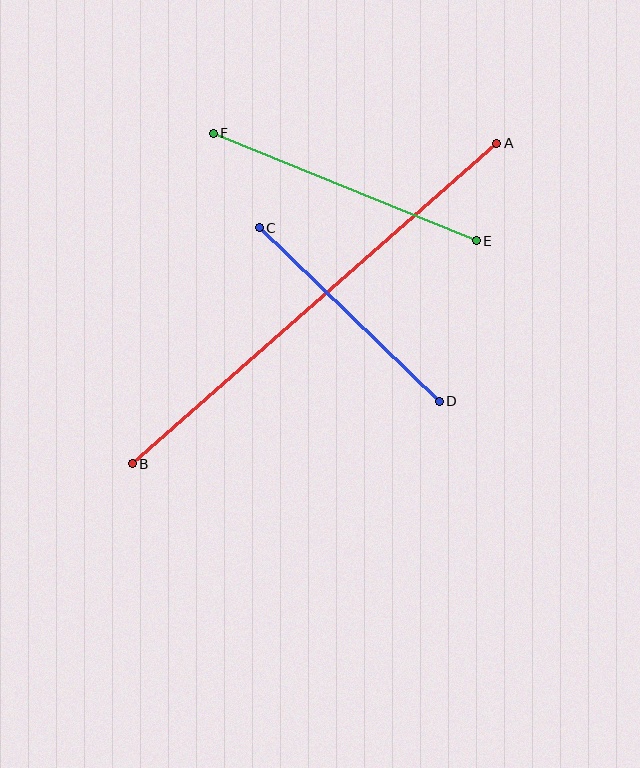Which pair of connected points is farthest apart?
Points A and B are farthest apart.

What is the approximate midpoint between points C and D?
The midpoint is at approximately (349, 314) pixels.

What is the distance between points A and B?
The distance is approximately 485 pixels.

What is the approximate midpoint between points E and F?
The midpoint is at approximately (345, 187) pixels.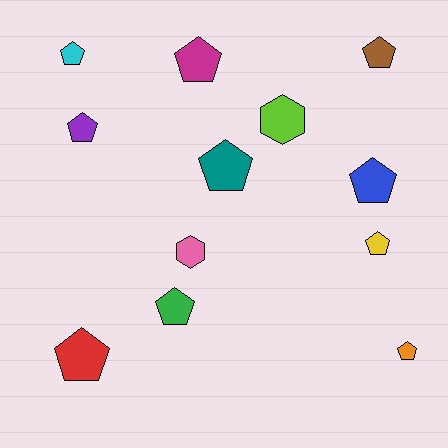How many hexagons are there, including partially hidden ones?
There are 2 hexagons.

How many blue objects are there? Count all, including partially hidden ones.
There is 1 blue object.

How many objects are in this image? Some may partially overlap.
There are 12 objects.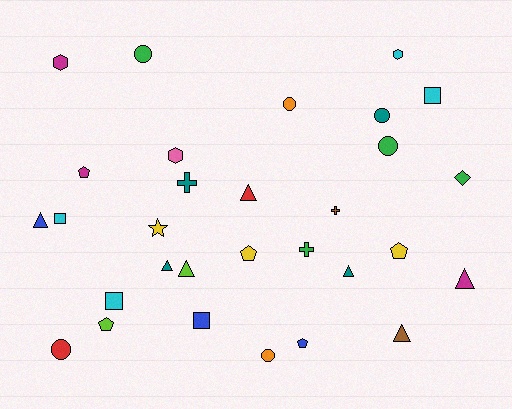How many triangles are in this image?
There are 7 triangles.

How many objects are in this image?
There are 30 objects.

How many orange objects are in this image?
There are 2 orange objects.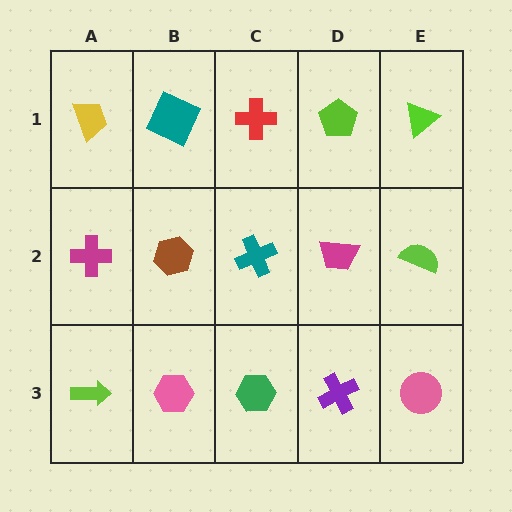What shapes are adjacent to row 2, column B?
A teal square (row 1, column B), a pink hexagon (row 3, column B), a magenta cross (row 2, column A), a teal cross (row 2, column C).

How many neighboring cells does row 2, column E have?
3.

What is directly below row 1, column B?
A brown hexagon.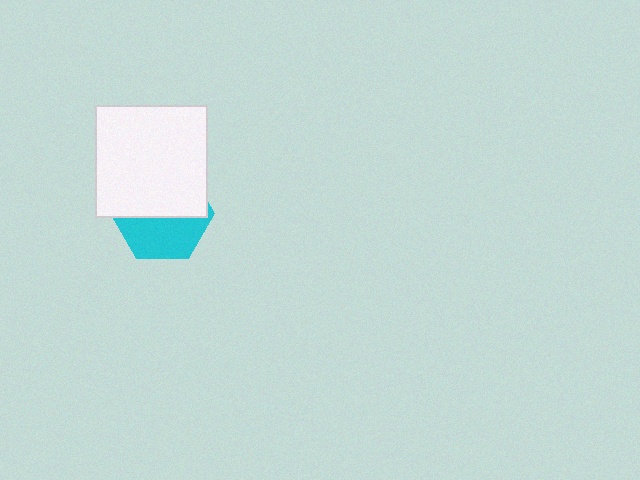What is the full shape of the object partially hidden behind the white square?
The partially hidden object is a cyan hexagon.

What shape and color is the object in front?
The object in front is a white square.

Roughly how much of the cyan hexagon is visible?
About half of it is visible (roughly 45%).